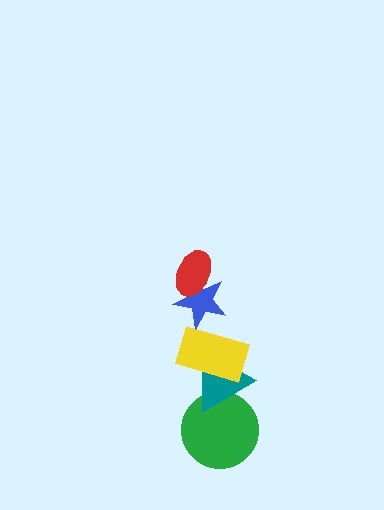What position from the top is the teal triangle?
The teal triangle is 4th from the top.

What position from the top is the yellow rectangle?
The yellow rectangle is 3rd from the top.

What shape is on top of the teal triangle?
The yellow rectangle is on top of the teal triangle.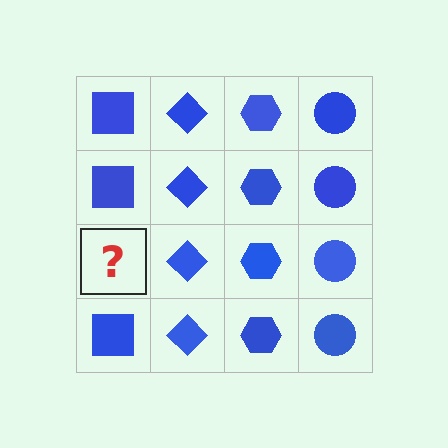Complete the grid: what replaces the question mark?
The question mark should be replaced with a blue square.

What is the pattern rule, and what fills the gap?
The rule is that each column has a consistent shape. The gap should be filled with a blue square.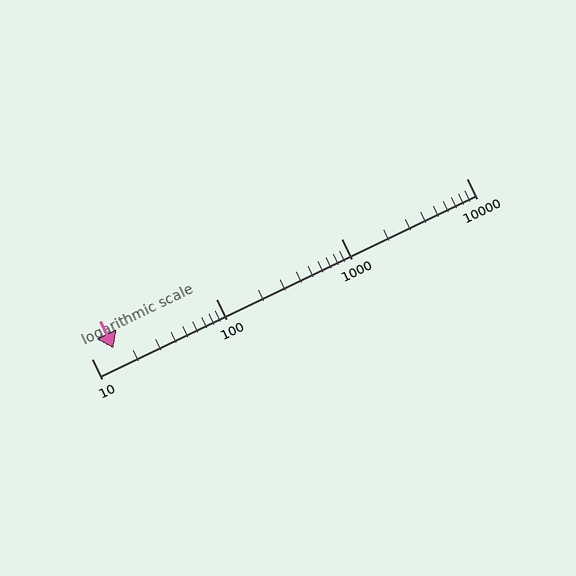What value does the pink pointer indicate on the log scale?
The pointer indicates approximately 15.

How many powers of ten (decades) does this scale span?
The scale spans 3 decades, from 10 to 10000.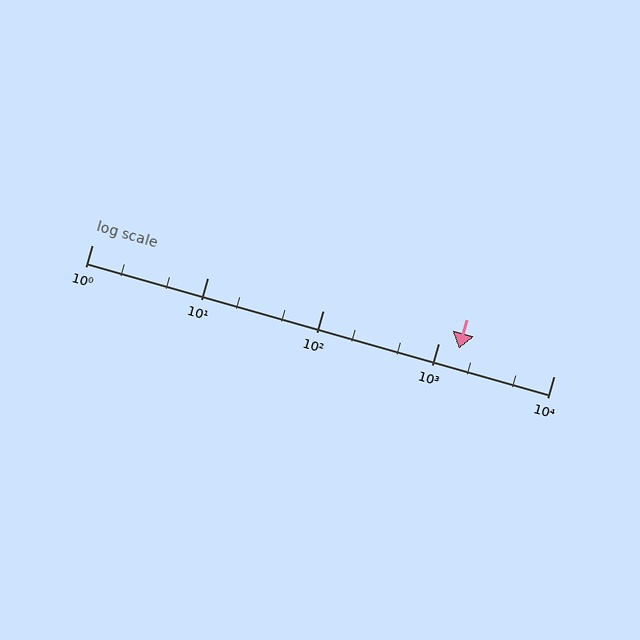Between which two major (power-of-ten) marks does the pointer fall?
The pointer is between 1000 and 10000.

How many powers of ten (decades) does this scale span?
The scale spans 4 decades, from 1 to 10000.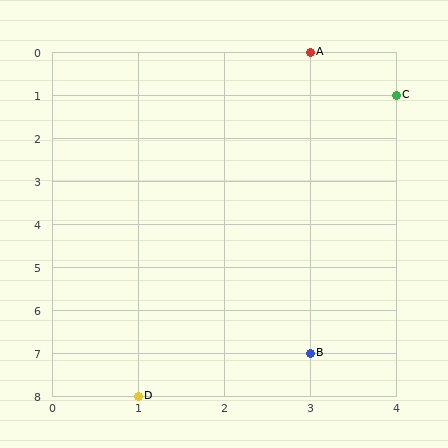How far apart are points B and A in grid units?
Points B and A are 7 rows apart.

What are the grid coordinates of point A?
Point A is at grid coordinates (3, 0).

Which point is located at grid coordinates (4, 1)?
Point C is at (4, 1).